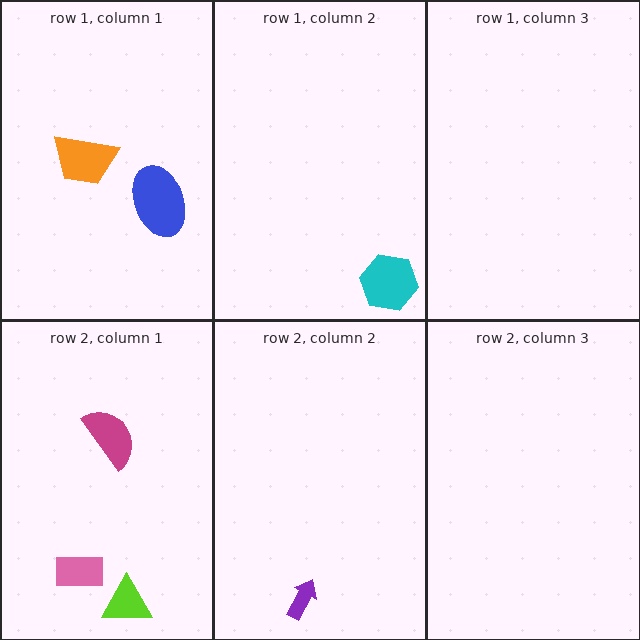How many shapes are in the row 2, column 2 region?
1.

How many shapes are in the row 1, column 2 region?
1.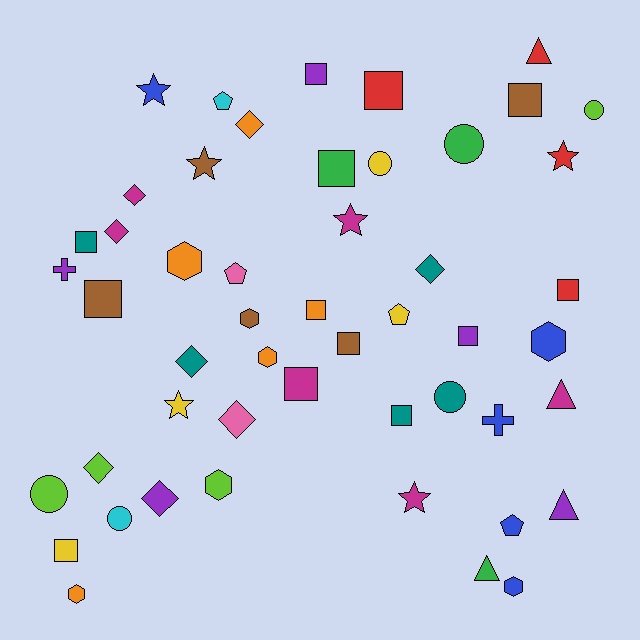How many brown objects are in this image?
There are 5 brown objects.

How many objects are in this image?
There are 50 objects.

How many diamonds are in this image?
There are 8 diamonds.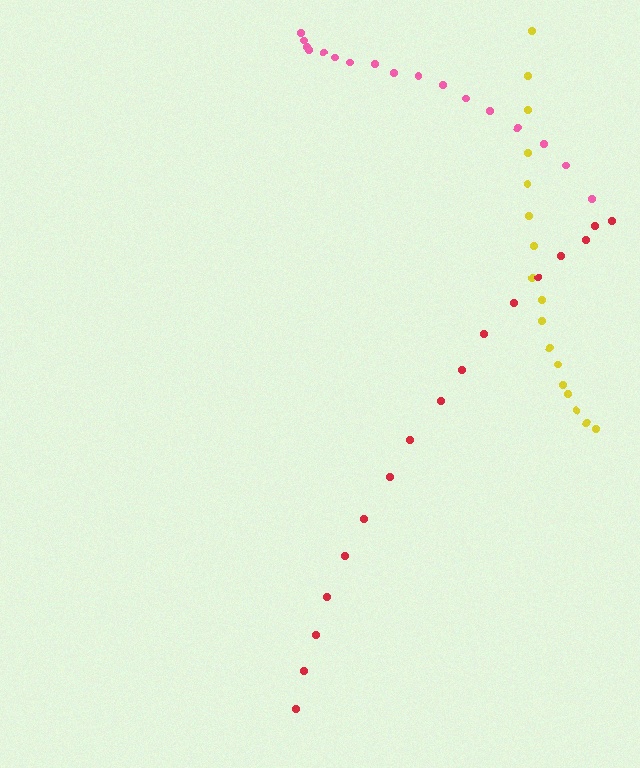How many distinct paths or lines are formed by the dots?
There are 3 distinct paths.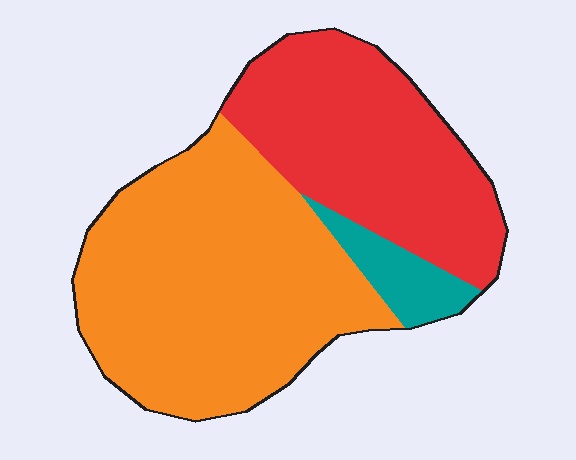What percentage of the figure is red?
Red covers 37% of the figure.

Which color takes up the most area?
Orange, at roughly 55%.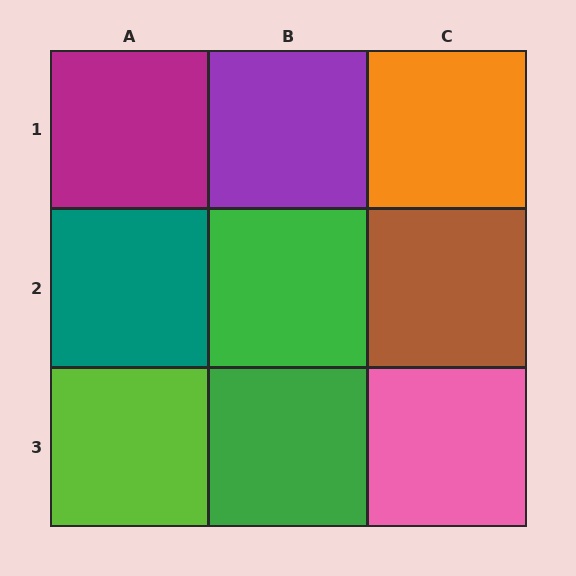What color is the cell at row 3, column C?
Pink.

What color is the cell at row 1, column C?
Orange.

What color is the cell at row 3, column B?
Green.